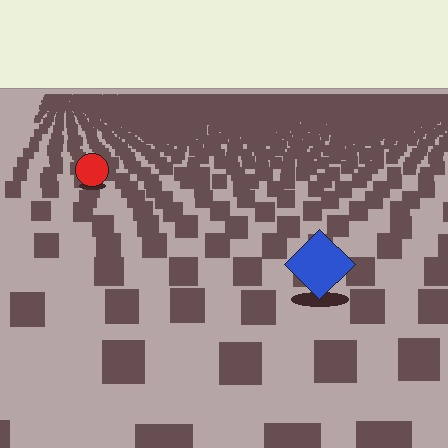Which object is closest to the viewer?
The blue diamond is closest. The texture marks near it are larger and more spread out.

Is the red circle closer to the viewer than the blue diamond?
No. The blue diamond is closer — you can tell from the texture gradient: the ground texture is coarser near it.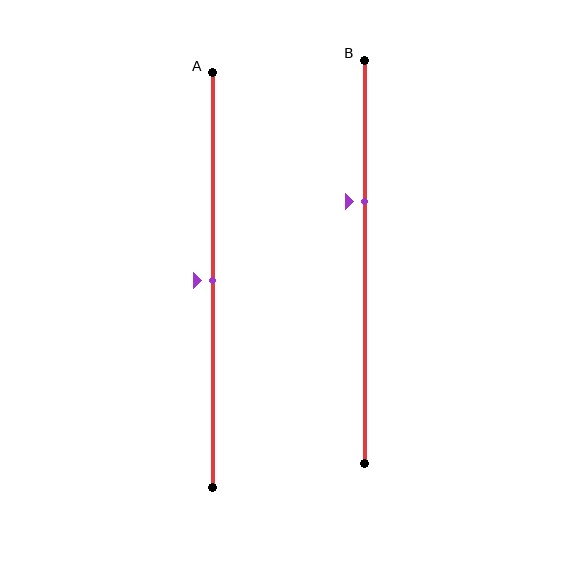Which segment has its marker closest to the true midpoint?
Segment A has its marker closest to the true midpoint.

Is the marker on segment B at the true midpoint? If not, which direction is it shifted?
No, the marker on segment B is shifted upward by about 15% of the segment length.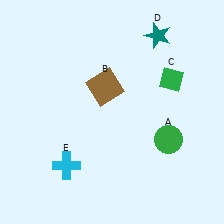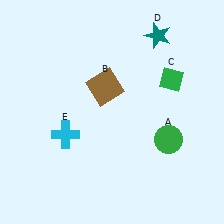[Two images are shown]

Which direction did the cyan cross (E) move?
The cyan cross (E) moved up.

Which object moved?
The cyan cross (E) moved up.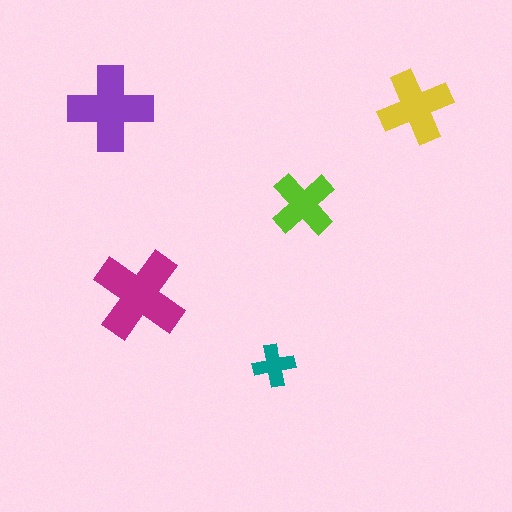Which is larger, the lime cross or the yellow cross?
The yellow one.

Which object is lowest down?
The teal cross is bottommost.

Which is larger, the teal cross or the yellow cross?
The yellow one.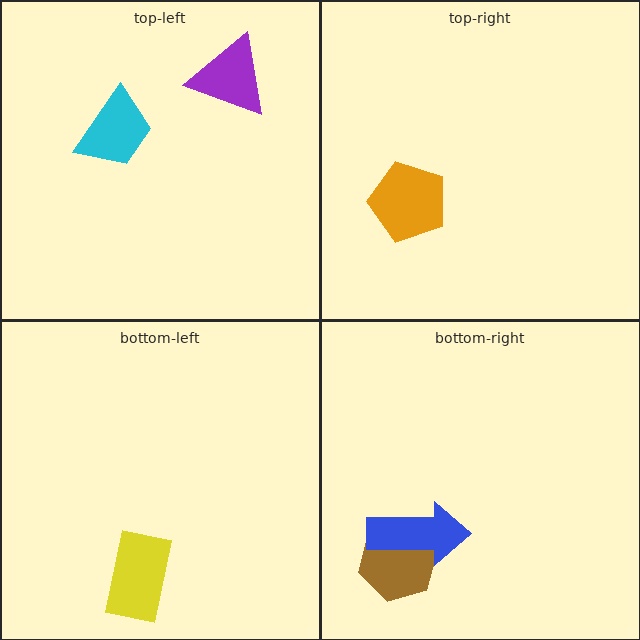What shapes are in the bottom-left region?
The yellow rectangle.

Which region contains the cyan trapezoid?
The top-left region.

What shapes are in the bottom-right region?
The brown hexagon, the blue arrow.